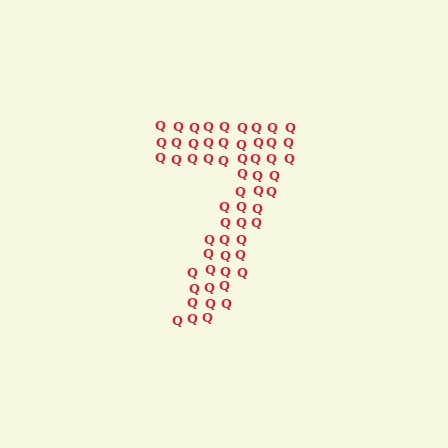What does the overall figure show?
The overall figure shows the digit 7.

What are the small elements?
The small elements are letter Q's.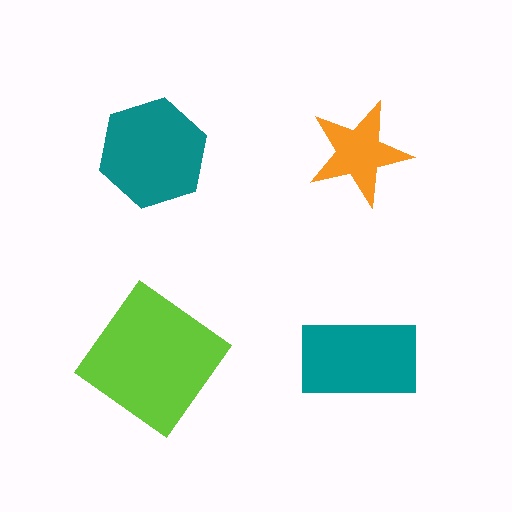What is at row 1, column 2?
An orange star.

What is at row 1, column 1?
A teal hexagon.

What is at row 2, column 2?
A teal rectangle.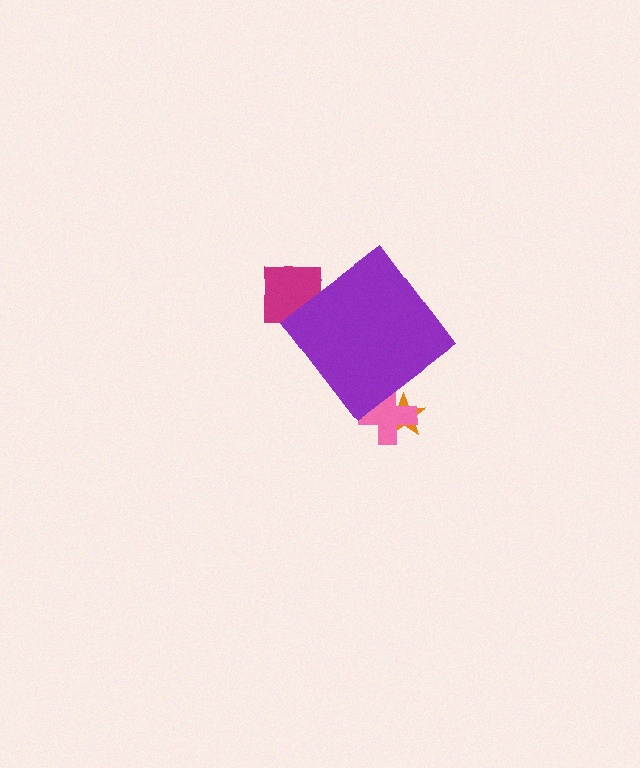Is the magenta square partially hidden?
Yes, the magenta square is partially hidden behind the purple diamond.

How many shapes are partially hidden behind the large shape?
3 shapes are partially hidden.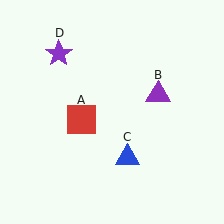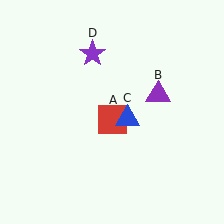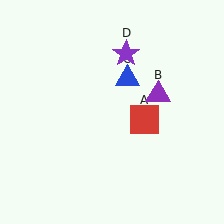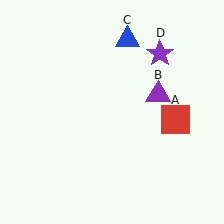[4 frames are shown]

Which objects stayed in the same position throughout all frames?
Purple triangle (object B) remained stationary.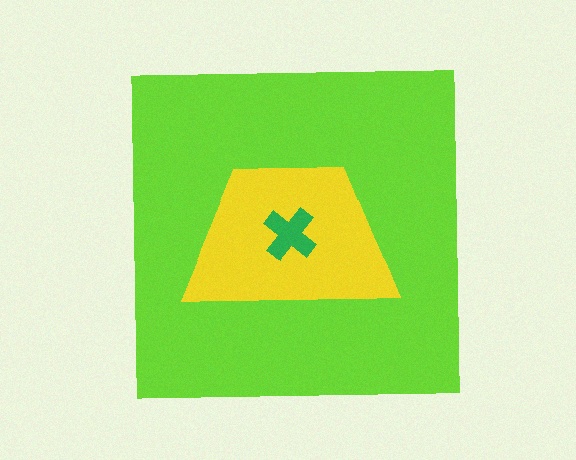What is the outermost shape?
The lime square.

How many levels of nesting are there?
3.